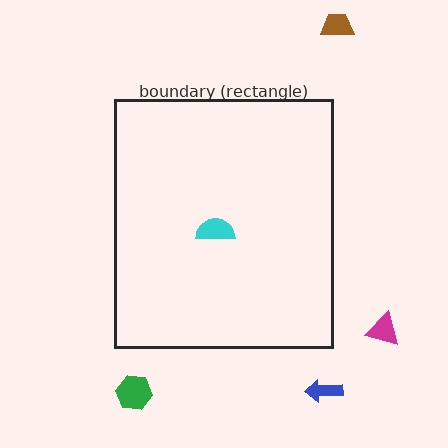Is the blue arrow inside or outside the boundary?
Outside.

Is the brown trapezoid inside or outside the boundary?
Outside.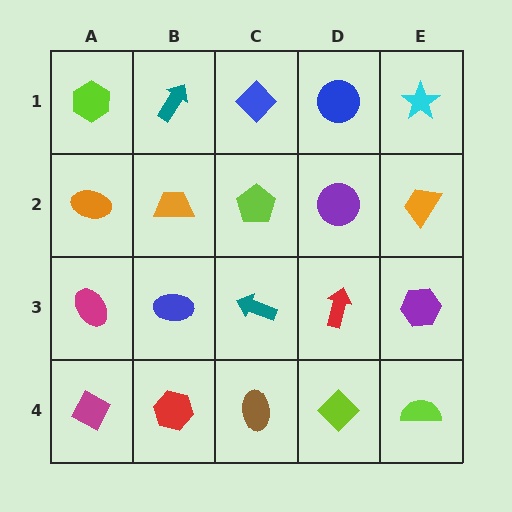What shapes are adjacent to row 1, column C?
A lime pentagon (row 2, column C), a teal arrow (row 1, column B), a blue circle (row 1, column D).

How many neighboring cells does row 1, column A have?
2.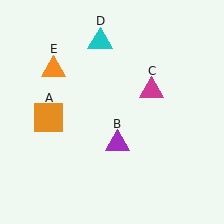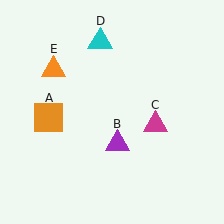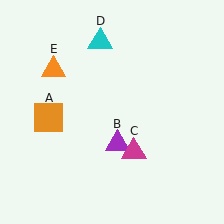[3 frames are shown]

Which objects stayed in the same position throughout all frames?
Orange square (object A) and purple triangle (object B) and cyan triangle (object D) and orange triangle (object E) remained stationary.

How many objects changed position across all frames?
1 object changed position: magenta triangle (object C).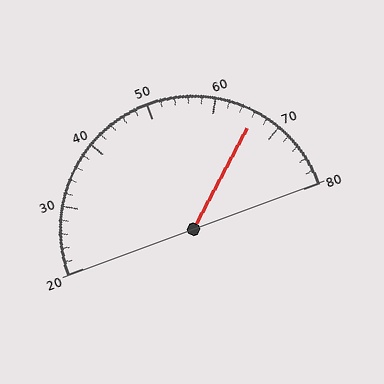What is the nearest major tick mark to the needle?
The nearest major tick mark is 70.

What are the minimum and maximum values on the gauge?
The gauge ranges from 20 to 80.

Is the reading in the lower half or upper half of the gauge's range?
The reading is in the upper half of the range (20 to 80).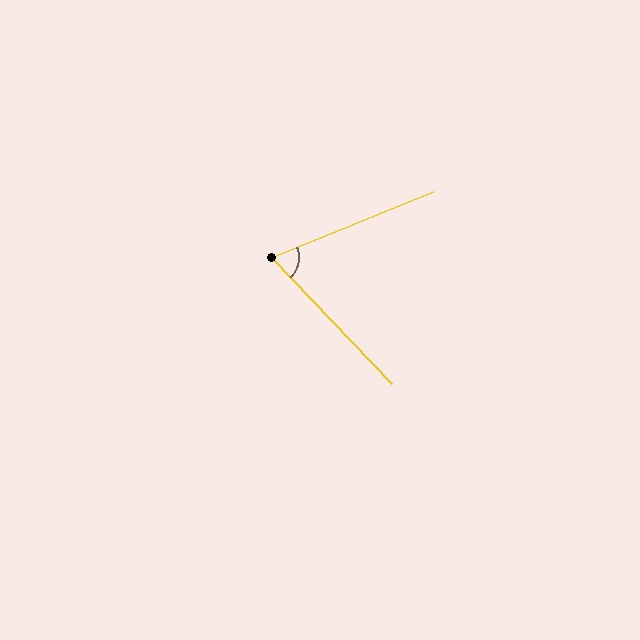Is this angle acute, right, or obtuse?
It is acute.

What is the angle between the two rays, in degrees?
Approximately 69 degrees.